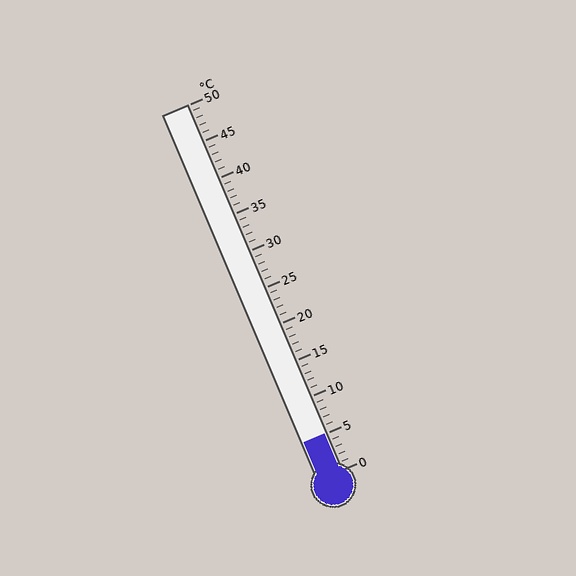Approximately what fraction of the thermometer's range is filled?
The thermometer is filled to approximately 10% of its range.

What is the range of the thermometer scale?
The thermometer scale ranges from 0°C to 50°C.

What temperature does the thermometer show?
The thermometer shows approximately 5°C.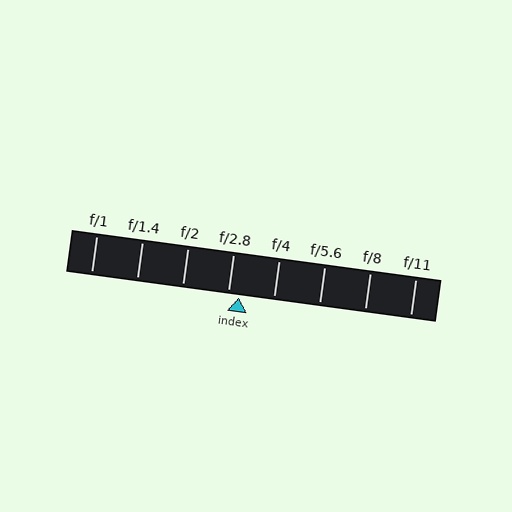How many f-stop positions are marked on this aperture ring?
There are 8 f-stop positions marked.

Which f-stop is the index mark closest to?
The index mark is closest to f/2.8.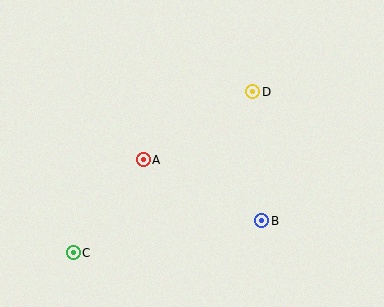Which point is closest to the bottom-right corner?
Point B is closest to the bottom-right corner.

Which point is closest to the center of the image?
Point A at (143, 160) is closest to the center.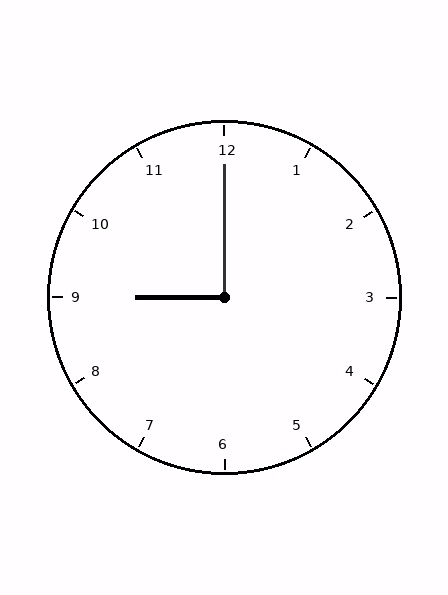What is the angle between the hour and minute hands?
Approximately 90 degrees.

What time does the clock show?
9:00.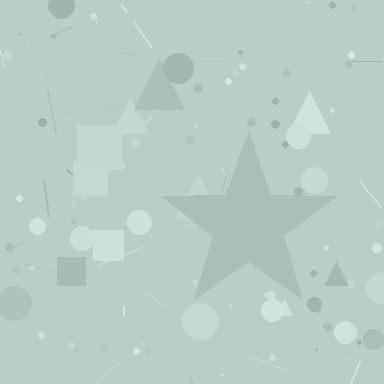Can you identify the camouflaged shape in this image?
The camouflaged shape is a star.